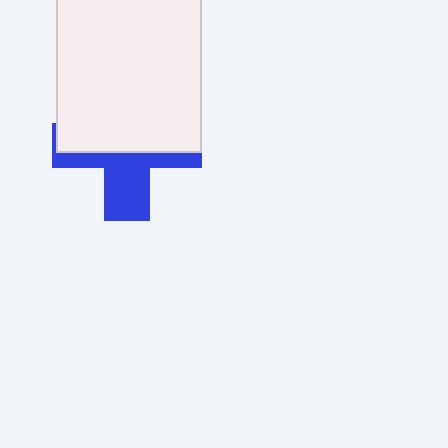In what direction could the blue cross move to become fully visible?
The blue cross could move down. That would shift it out from behind the white rectangle entirely.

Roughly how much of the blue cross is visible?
A small part of it is visible (roughly 41%).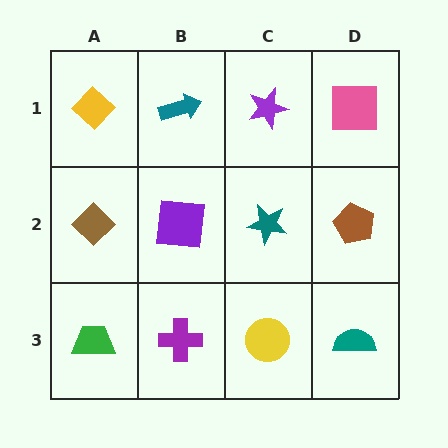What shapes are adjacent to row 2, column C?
A purple star (row 1, column C), a yellow circle (row 3, column C), a purple square (row 2, column B), a brown pentagon (row 2, column D).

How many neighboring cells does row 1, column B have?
3.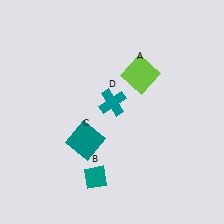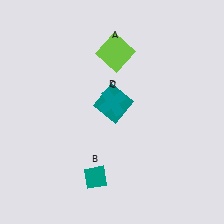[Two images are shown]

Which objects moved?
The objects that moved are: the lime square (A), the teal square (C).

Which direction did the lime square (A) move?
The lime square (A) moved left.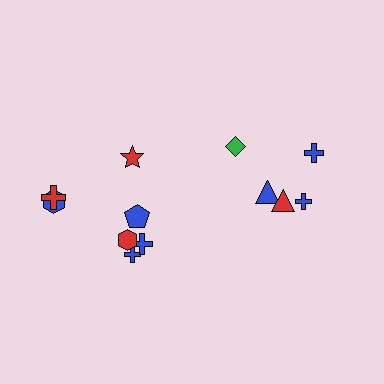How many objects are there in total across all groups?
There are 12 objects.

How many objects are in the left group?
There are 7 objects.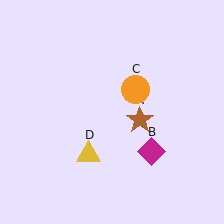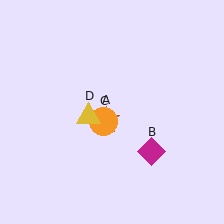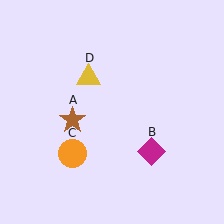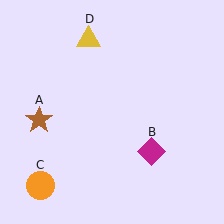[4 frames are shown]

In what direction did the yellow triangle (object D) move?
The yellow triangle (object D) moved up.